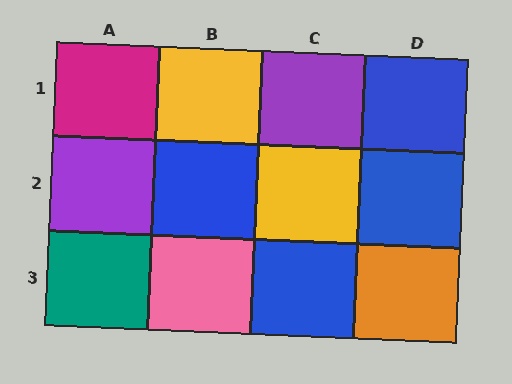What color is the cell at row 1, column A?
Magenta.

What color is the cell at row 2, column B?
Blue.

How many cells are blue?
4 cells are blue.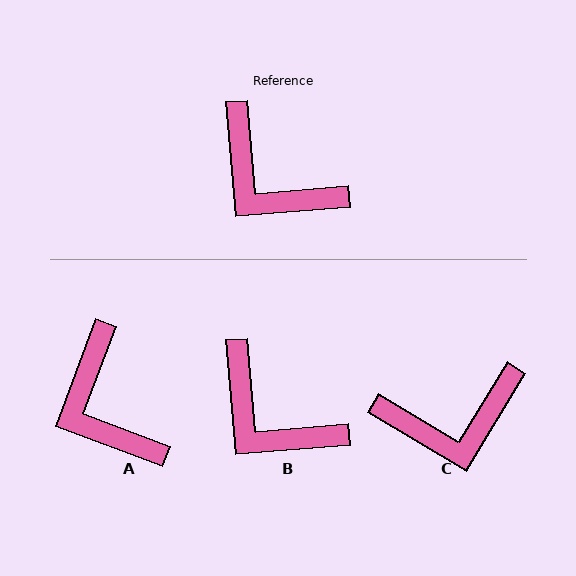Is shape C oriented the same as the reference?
No, it is off by about 54 degrees.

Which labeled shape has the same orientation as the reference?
B.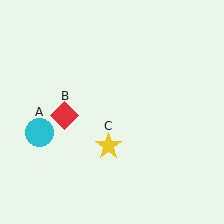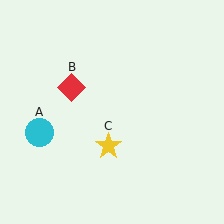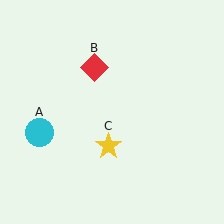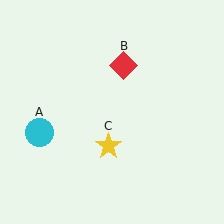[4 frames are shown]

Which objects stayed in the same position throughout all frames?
Cyan circle (object A) and yellow star (object C) remained stationary.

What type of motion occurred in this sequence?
The red diamond (object B) rotated clockwise around the center of the scene.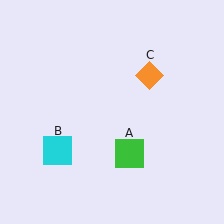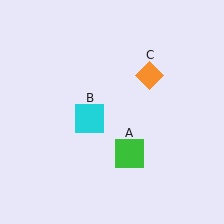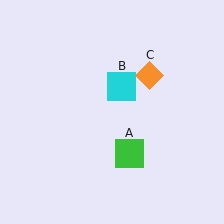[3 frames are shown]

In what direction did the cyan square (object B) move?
The cyan square (object B) moved up and to the right.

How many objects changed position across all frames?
1 object changed position: cyan square (object B).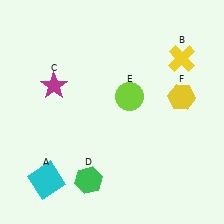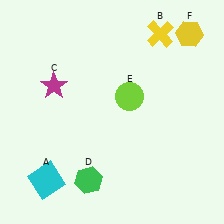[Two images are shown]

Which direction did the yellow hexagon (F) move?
The yellow hexagon (F) moved up.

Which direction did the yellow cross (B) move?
The yellow cross (B) moved up.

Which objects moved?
The objects that moved are: the yellow cross (B), the yellow hexagon (F).